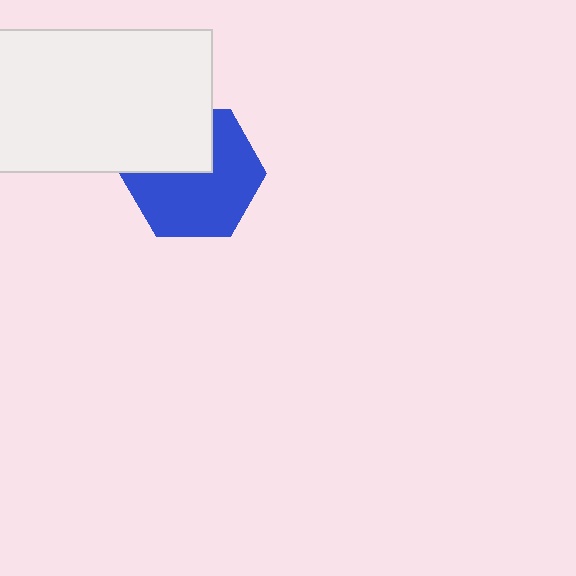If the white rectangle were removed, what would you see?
You would see the complete blue hexagon.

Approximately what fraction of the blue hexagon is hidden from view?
Roughly 34% of the blue hexagon is hidden behind the white rectangle.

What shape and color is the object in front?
The object in front is a white rectangle.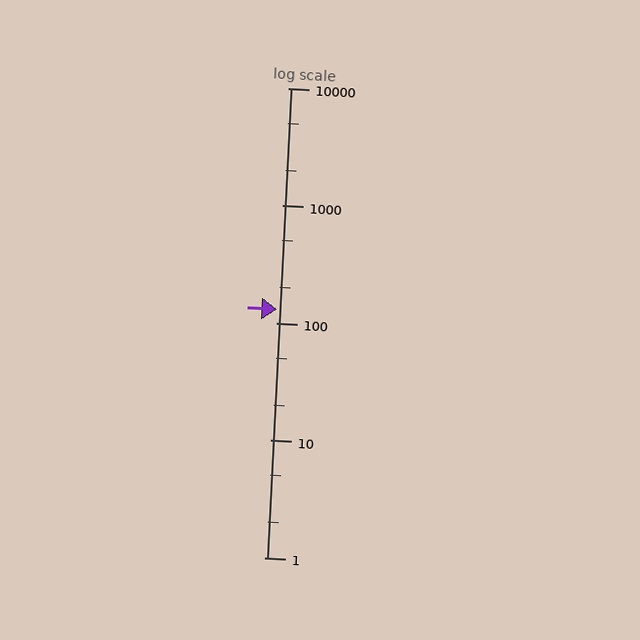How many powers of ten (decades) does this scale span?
The scale spans 4 decades, from 1 to 10000.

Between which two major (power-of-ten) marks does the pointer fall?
The pointer is between 100 and 1000.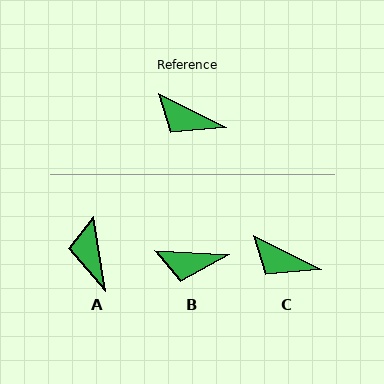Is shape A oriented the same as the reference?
No, it is off by about 55 degrees.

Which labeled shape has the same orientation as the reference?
C.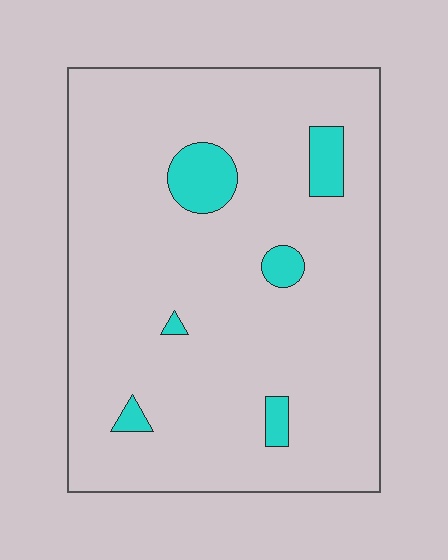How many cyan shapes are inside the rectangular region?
6.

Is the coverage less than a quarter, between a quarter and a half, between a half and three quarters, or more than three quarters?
Less than a quarter.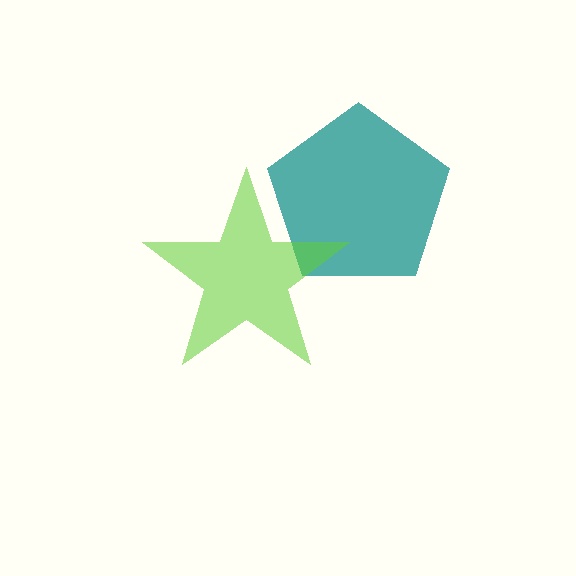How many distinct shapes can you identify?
There are 2 distinct shapes: a teal pentagon, a lime star.